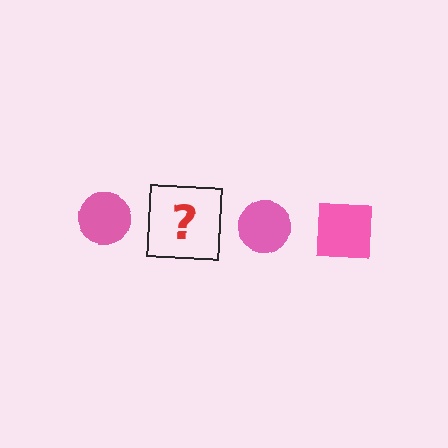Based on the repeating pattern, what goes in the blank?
The blank should be a pink square.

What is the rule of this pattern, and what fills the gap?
The rule is that the pattern cycles through circle, square shapes in pink. The gap should be filled with a pink square.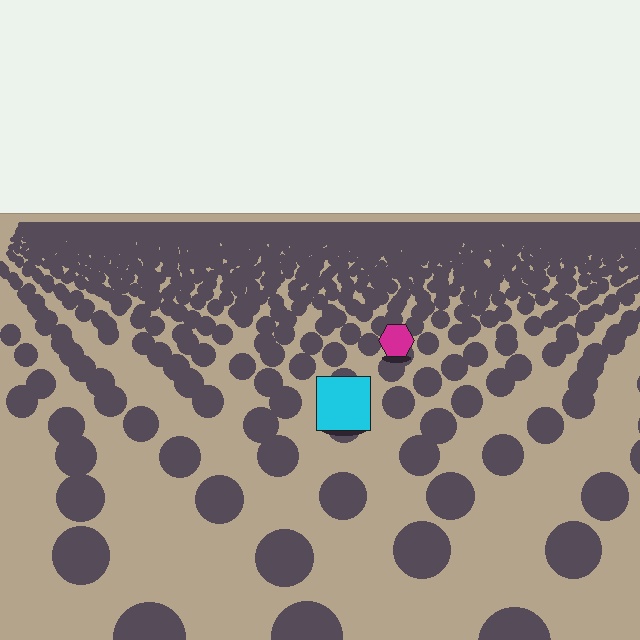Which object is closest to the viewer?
The cyan square is closest. The texture marks near it are larger and more spread out.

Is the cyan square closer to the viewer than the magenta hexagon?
Yes. The cyan square is closer — you can tell from the texture gradient: the ground texture is coarser near it.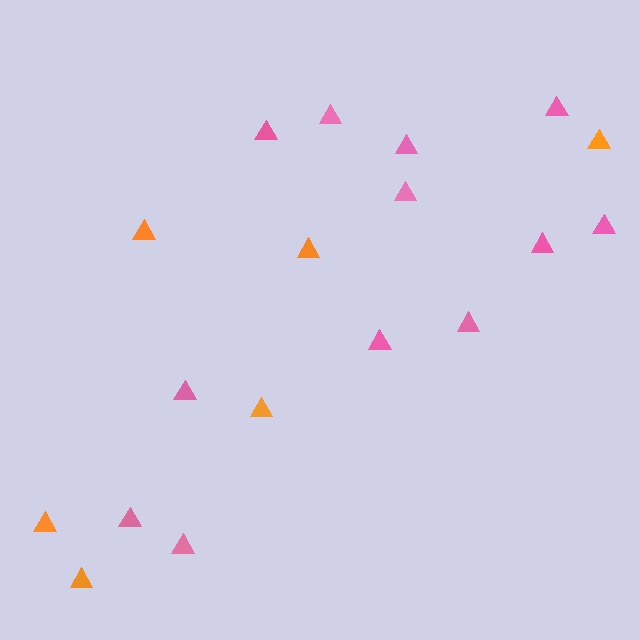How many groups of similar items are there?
There are 2 groups: one group of orange triangles (6) and one group of pink triangles (12).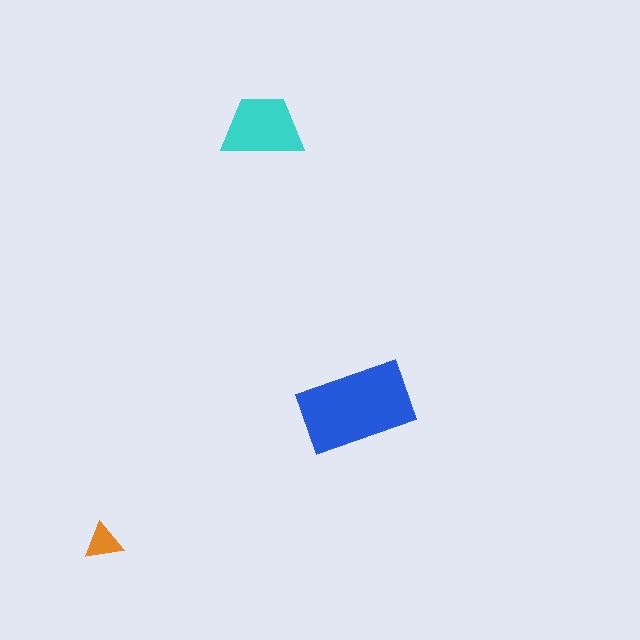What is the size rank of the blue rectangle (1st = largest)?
1st.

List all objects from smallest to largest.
The orange triangle, the cyan trapezoid, the blue rectangle.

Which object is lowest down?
The orange triangle is bottommost.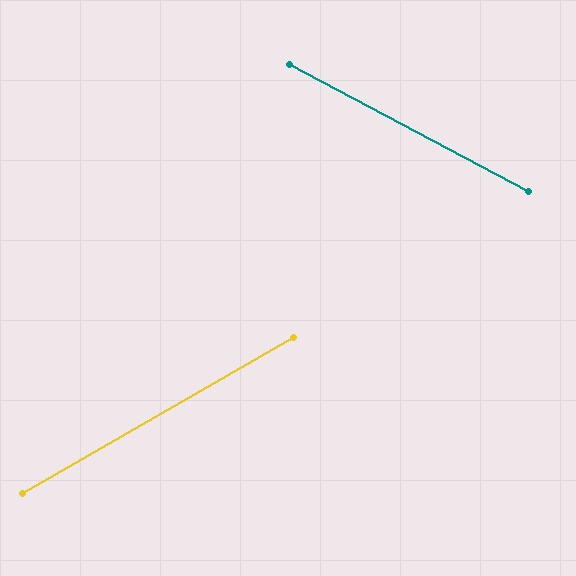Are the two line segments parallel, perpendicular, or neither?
Neither parallel nor perpendicular — they differ by about 58°.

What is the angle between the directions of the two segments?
Approximately 58 degrees.